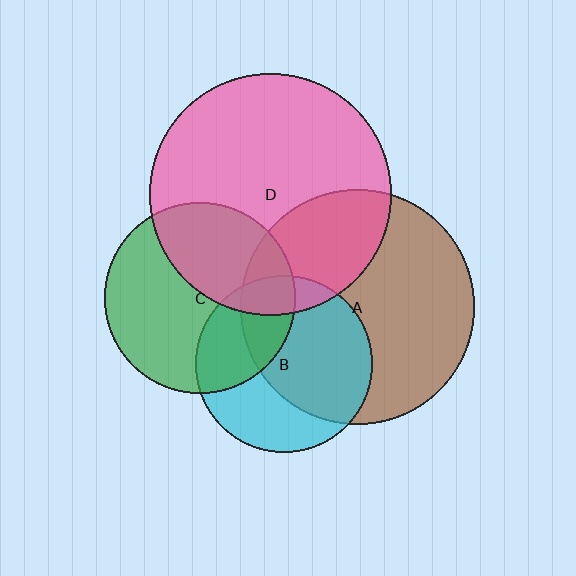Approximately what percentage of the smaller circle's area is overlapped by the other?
Approximately 60%.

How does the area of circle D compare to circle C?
Approximately 1.6 times.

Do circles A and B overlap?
Yes.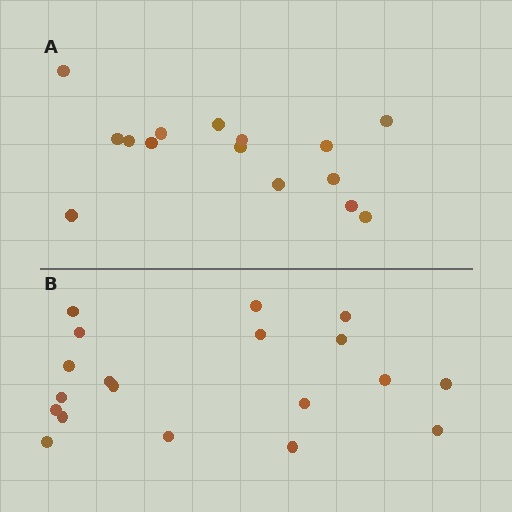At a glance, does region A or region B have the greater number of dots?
Region B (the bottom region) has more dots.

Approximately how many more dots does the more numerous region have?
Region B has about 4 more dots than region A.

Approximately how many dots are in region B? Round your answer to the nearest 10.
About 20 dots. (The exact count is 19, which rounds to 20.)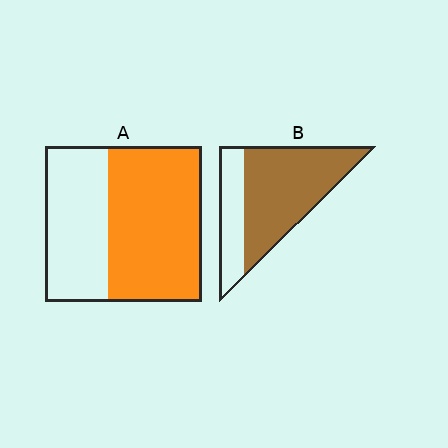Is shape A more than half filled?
Yes.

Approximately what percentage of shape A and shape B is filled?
A is approximately 60% and B is approximately 70%.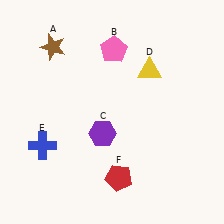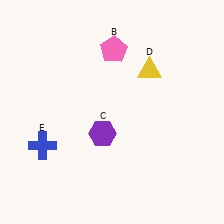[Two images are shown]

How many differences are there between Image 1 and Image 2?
There are 2 differences between the two images.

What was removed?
The red pentagon (F), the brown star (A) were removed in Image 2.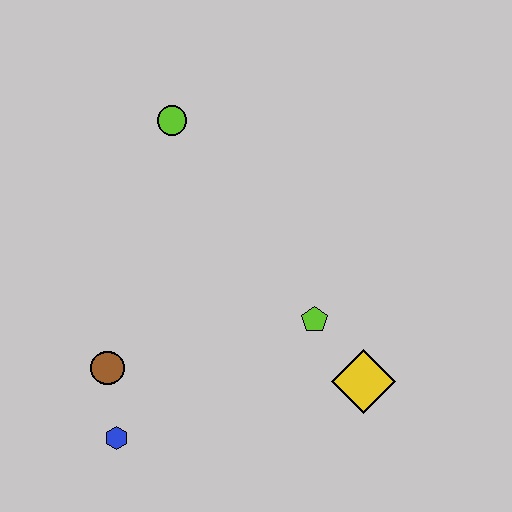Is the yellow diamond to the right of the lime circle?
Yes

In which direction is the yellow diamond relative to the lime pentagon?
The yellow diamond is below the lime pentagon.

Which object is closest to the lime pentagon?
The yellow diamond is closest to the lime pentagon.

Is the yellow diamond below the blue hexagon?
No